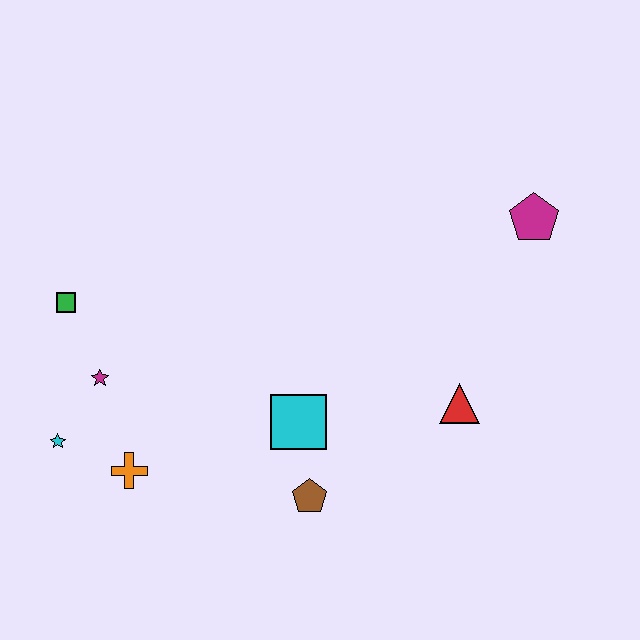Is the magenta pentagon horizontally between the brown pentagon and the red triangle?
No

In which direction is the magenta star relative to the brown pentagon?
The magenta star is to the left of the brown pentagon.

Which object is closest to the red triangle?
The cyan square is closest to the red triangle.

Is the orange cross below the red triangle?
Yes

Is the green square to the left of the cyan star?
No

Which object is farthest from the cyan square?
The magenta pentagon is farthest from the cyan square.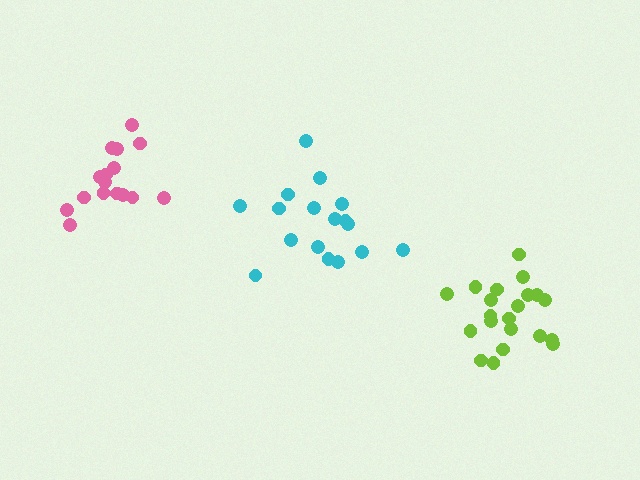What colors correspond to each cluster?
The clusters are colored: pink, cyan, lime.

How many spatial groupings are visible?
There are 3 spatial groupings.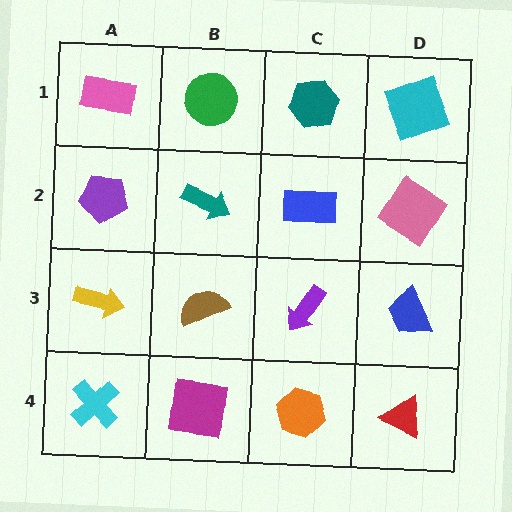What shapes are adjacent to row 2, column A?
A pink rectangle (row 1, column A), a yellow arrow (row 3, column A), a teal arrow (row 2, column B).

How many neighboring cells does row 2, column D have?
3.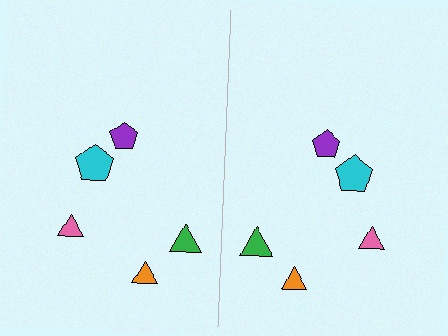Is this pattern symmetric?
Yes, this pattern has bilateral (reflection) symmetry.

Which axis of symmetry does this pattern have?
The pattern has a vertical axis of symmetry running through the center of the image.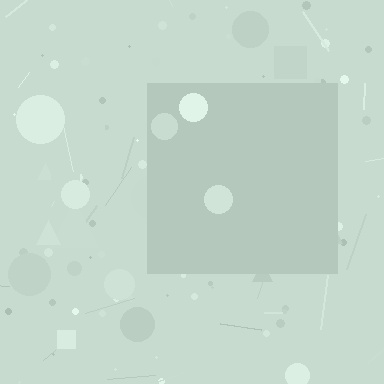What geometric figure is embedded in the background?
A square is embedded in the background.